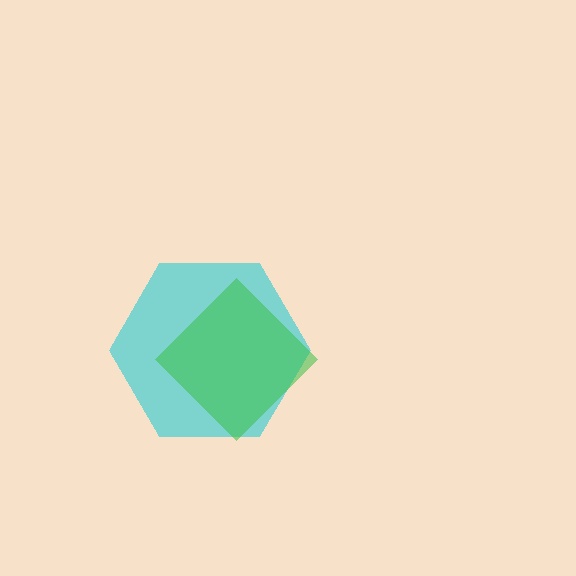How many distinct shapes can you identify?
There are 2 distinct shapes: a cyan hexagon, a green diamond.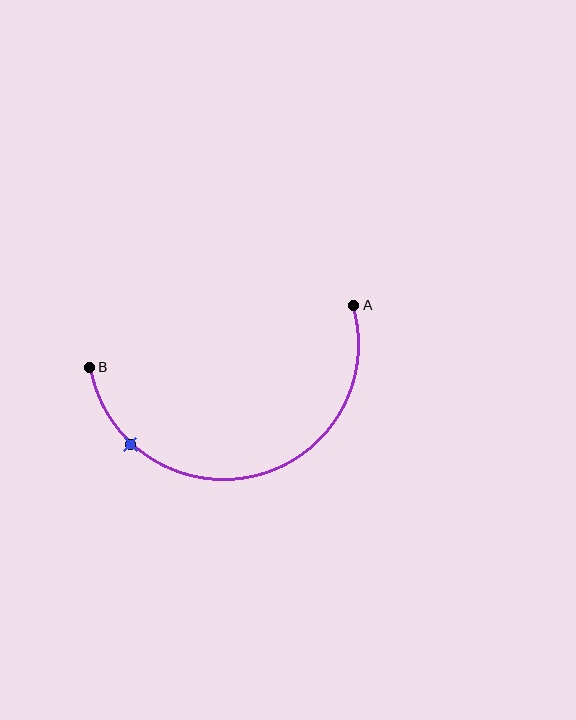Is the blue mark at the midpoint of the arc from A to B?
No. The blue mark lies on the arc but is closer to endpoint B. The arc midpoint would be at the point on the curve equidistant along the arc from both A and B.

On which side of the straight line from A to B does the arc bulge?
The arc bulges below the straight line connecting A and B.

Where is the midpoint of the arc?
The arc midpoint is the point on the curve farthest from the straight line joining A and B. It sits below that line.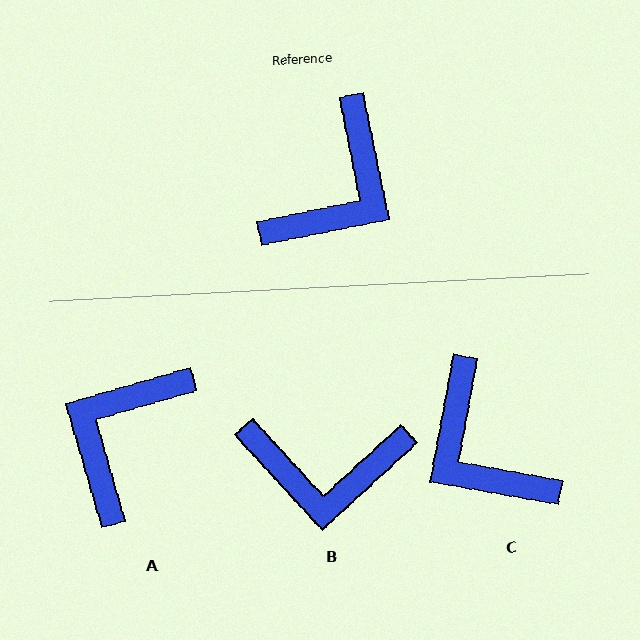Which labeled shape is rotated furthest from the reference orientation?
A, about 175 degrees away.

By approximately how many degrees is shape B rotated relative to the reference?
Approximately 59 degrees clockwise.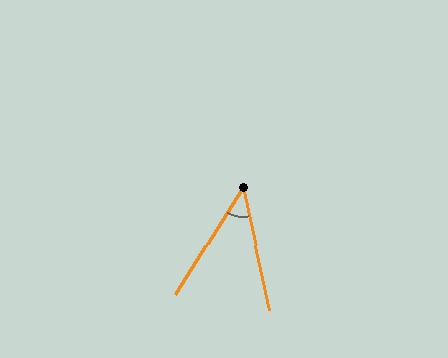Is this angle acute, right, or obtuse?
It is acute.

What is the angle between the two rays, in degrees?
Approximately 44 degrees.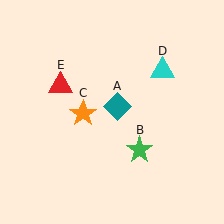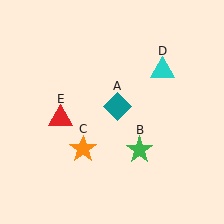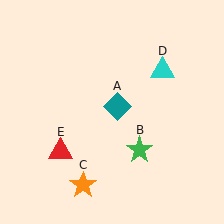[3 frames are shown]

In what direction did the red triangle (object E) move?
The red triangle (object E) moved down.